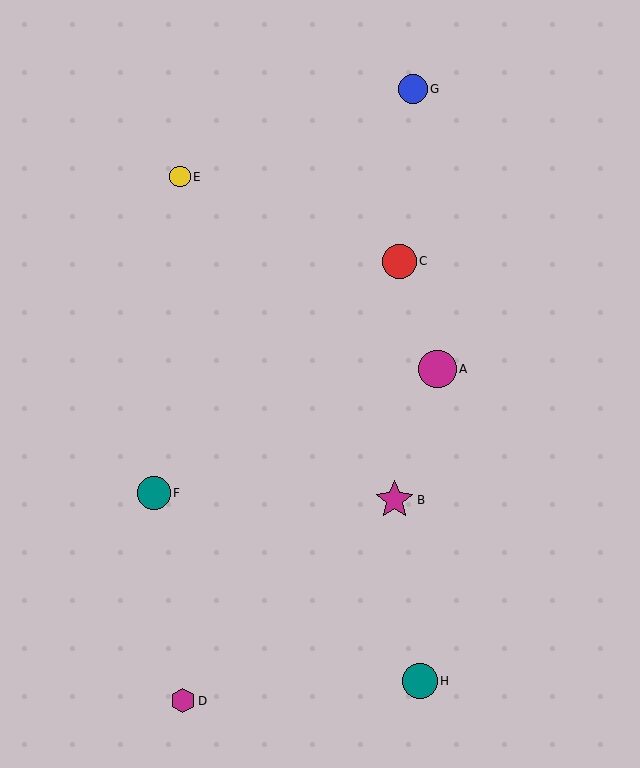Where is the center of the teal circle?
The center of the teal circle is at (154, 493).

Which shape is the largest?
The magenta star (labeled B) is the largest.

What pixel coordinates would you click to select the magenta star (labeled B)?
Click at (395, 500) to select the magenta star B.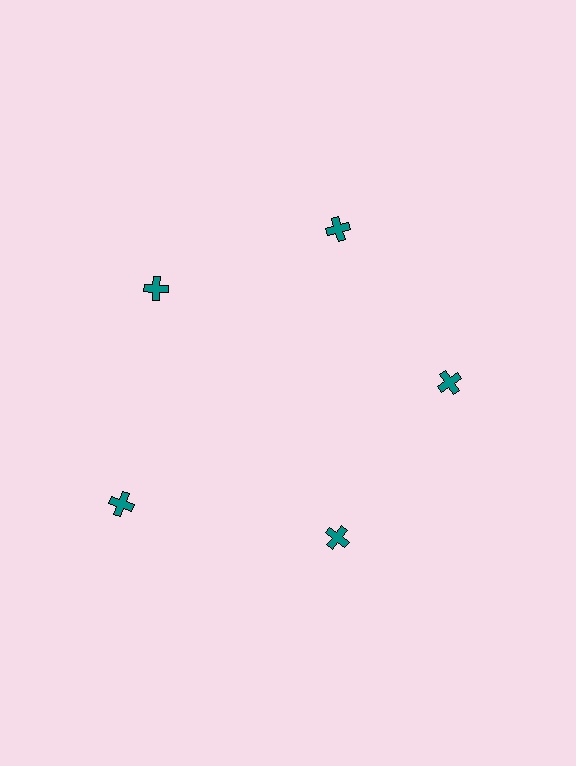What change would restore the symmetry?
The symmetry would be restored by moving it inward, back onto the ring so that all 5 crosses sit at equal angles and equal distance from the center.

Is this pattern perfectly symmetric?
No. The 5 teal crosses are arranged in a ring, but one element near the 8 o'clock position is pushed outward from the center, breaking the 5-fold rotational symmetry.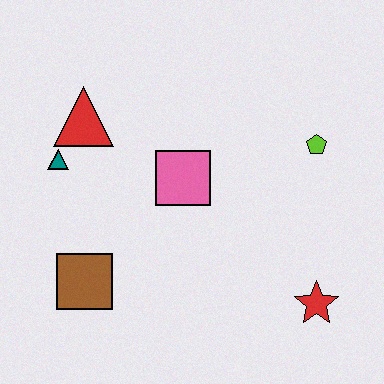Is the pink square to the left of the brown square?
No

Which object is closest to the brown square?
The teal triangle is closest to the brown square.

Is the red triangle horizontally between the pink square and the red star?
No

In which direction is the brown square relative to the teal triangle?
The brown square is below the teal triangle.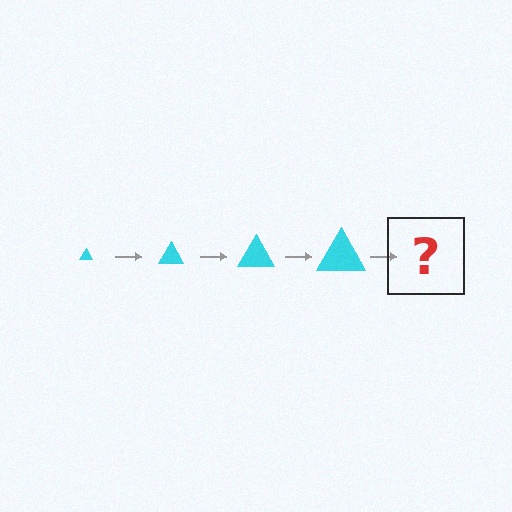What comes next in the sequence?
The next element should be a cyan triangle, larger than the previous one.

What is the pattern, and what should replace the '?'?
The pattern is that the triangle gets progressively larger each step. The '?' should be a cyan triangle, larger than the previous one.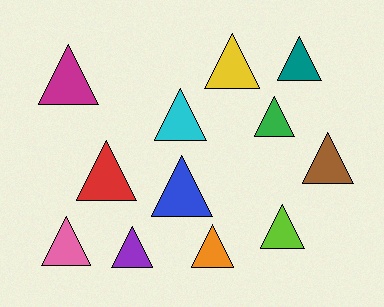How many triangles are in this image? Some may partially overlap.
There are 12 triangles.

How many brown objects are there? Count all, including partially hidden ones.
There is 1 brown object.